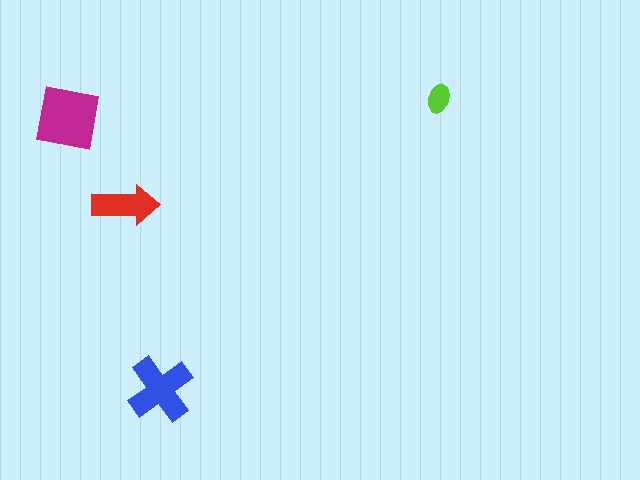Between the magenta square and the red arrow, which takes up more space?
The magenta square.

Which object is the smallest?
The lime ellipse.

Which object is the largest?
The magenta square.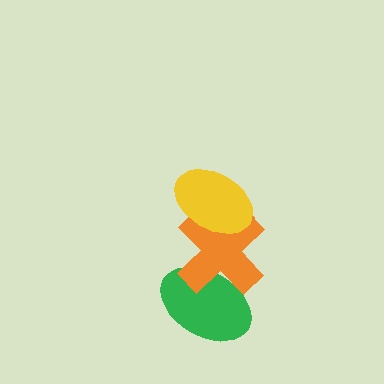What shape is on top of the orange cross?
The yellow ellipse is on top of the orange cross.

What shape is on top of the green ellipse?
The orange cross is on top of the green ellipse.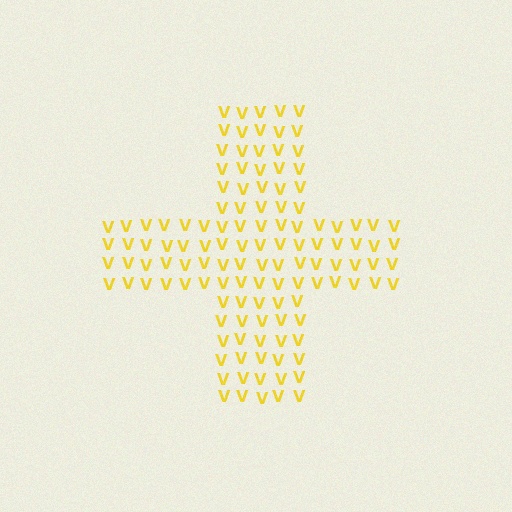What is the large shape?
The large shape is a cross.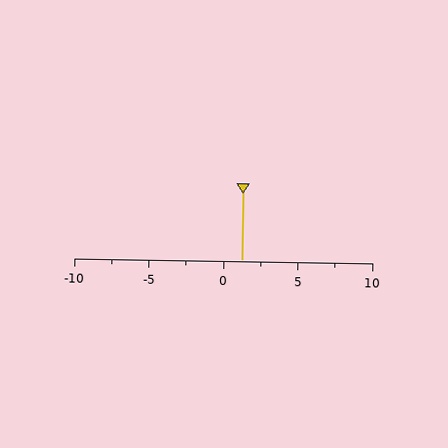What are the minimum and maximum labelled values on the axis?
The axis runs from -10 to 10.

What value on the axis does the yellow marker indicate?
The marker indicates approximately 1.2.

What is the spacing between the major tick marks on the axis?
The major ticks are spaced 5 apart.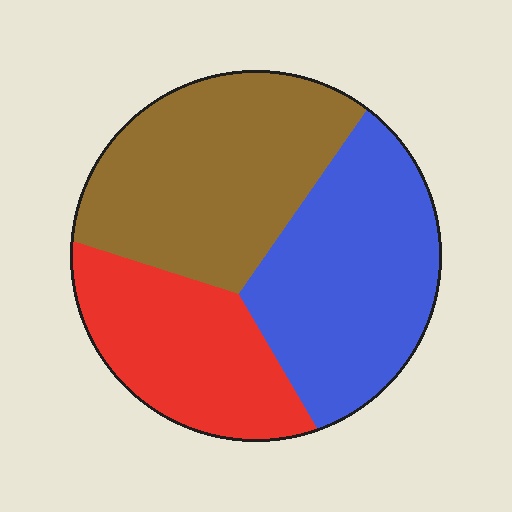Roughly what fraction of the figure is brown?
Brown takes up about three eighths (3/8) of the figure.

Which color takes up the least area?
Red, at roughly 25%.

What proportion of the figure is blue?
Blue takes up between a quarter and a half of the figure.